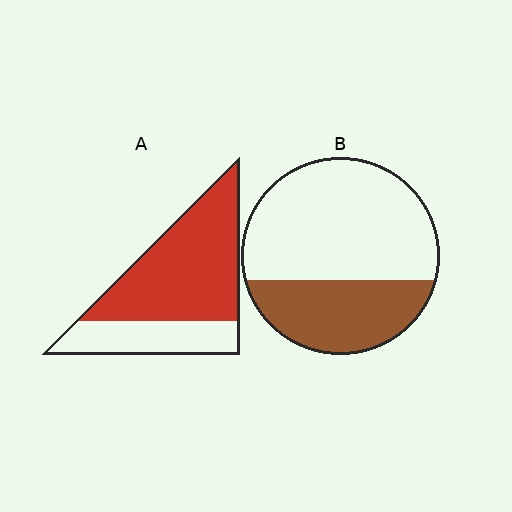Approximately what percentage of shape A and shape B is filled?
A is approximately 70% and B is approximately 35%.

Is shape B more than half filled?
No.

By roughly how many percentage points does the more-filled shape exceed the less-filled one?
By roughly 35 percentage points (A over B).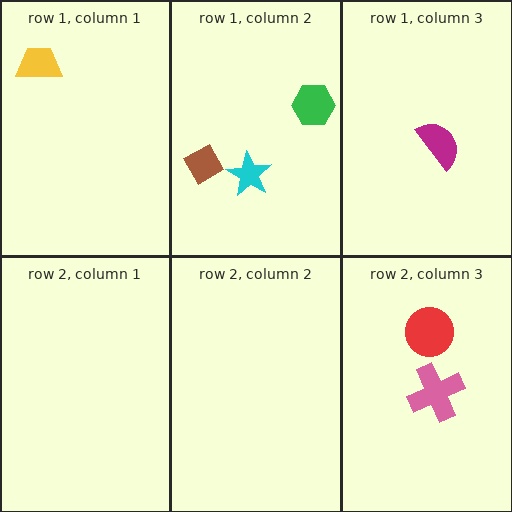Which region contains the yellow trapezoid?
The row 1, column 1 region.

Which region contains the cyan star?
The row 1, column 2 region.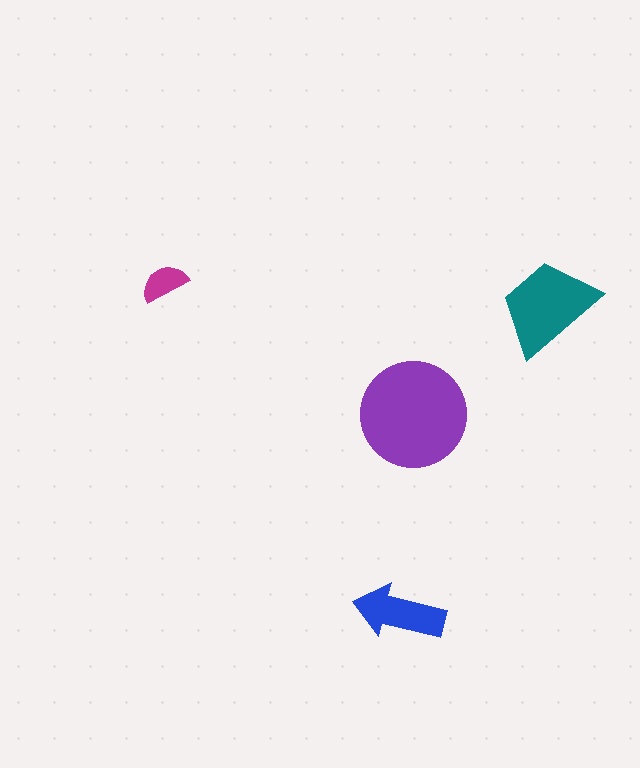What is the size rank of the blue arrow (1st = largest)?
3rd.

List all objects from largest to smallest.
The purple circle, the teal trapezoid, the blue arrow, the magenta semicircle.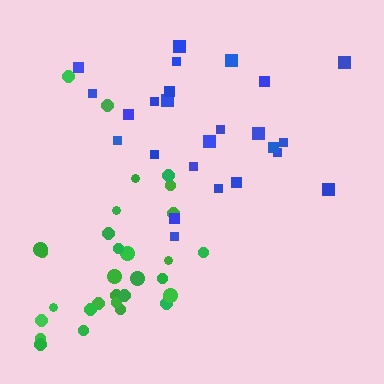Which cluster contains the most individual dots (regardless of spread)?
Green (30).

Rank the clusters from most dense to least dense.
green, blue.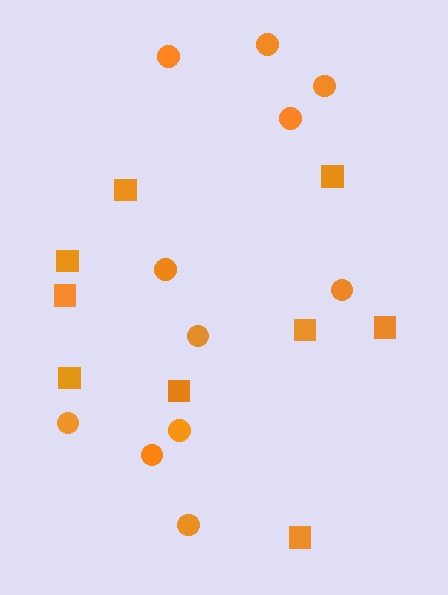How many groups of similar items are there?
There are 2 groups: one group of squares (9) and one group of circles (11).